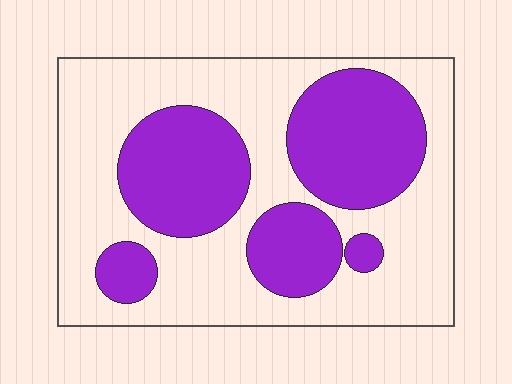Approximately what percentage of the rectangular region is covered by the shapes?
Approximately 40%.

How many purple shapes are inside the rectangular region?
5.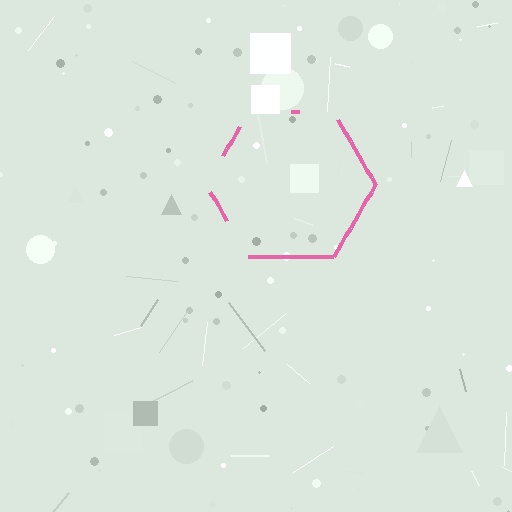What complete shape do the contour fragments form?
The contour fragments form a hexagon.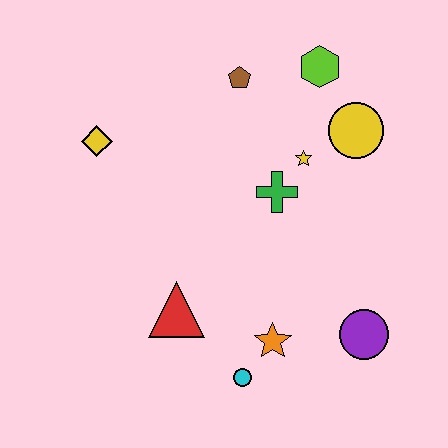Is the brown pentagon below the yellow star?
No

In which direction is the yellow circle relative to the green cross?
The yellow circle is to the right of the green cross.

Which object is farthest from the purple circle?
The yellow diamond is farthest from the purple circle.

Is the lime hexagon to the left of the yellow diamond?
No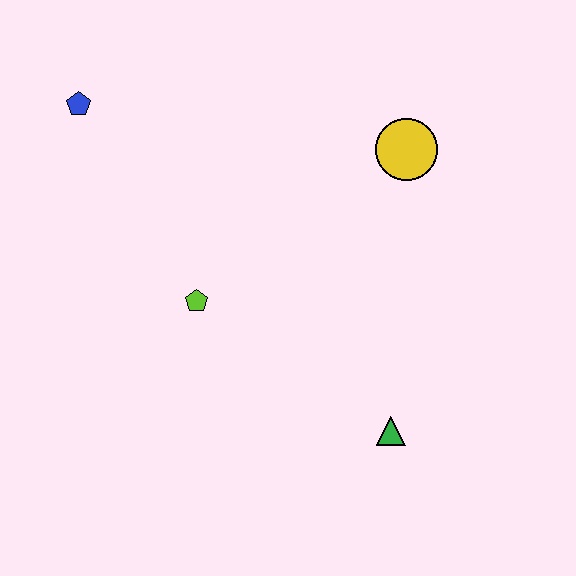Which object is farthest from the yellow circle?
The blue pentagon is farthest from the yellow circle.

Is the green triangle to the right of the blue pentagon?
Yes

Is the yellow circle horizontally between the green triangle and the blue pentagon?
No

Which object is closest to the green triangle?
The lime pentagon is closest to the green triangle.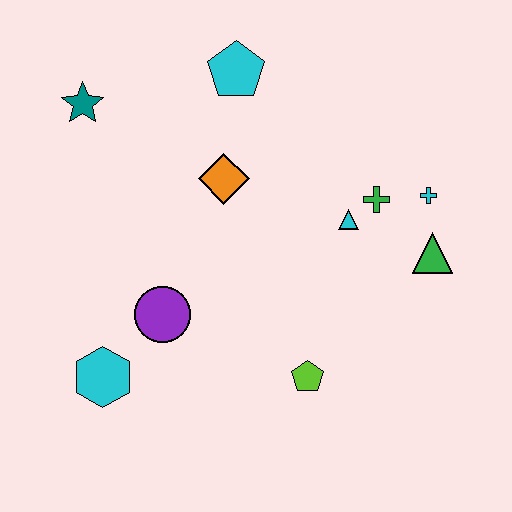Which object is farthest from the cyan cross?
The cyan hexagon is farthest from the cyan cross.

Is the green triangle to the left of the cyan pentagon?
No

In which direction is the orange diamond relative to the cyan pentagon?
The orange diamond is below the cyan pentagon.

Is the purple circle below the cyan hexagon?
No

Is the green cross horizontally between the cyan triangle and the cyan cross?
Yes